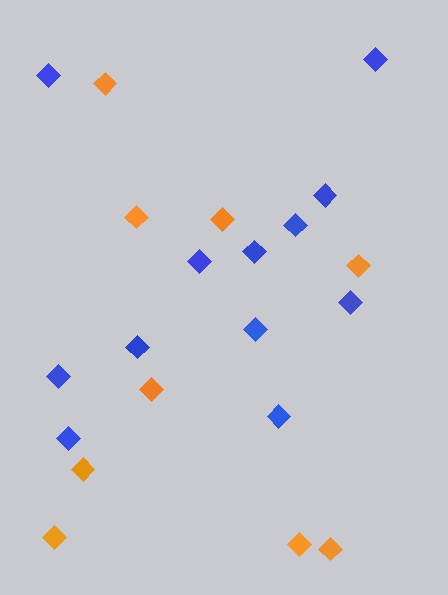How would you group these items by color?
There are 2 groups: one group of blue diamonds (12) and one group of orange diamonds (9).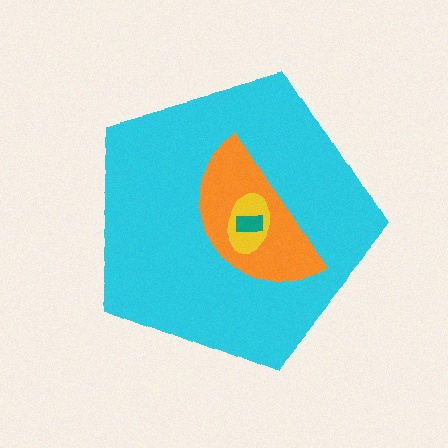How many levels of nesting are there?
4.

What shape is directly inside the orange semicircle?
The yellow ellipse.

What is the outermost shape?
The cyan pentagon.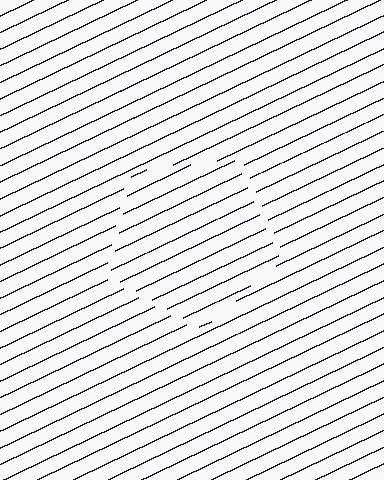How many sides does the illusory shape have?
5 sides — the line-ends trace a pentagon.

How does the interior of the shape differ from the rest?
The interior of the shape contains the same grating, shifted by half a period — the contour is defined by the phase discontinuity where line-ends from the inner and outer gratings abut.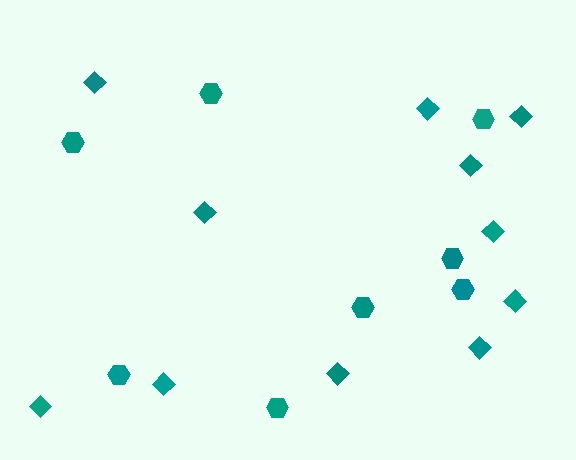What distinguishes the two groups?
There are 2 groups: one group of hexagons (8) and one group of diamonds (11).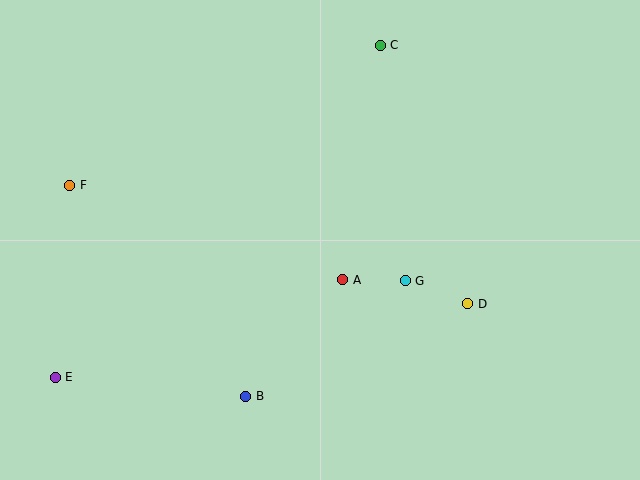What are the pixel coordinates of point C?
Point C is at (380, 45).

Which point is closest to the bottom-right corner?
Point D is closest to the bottom-right corner.